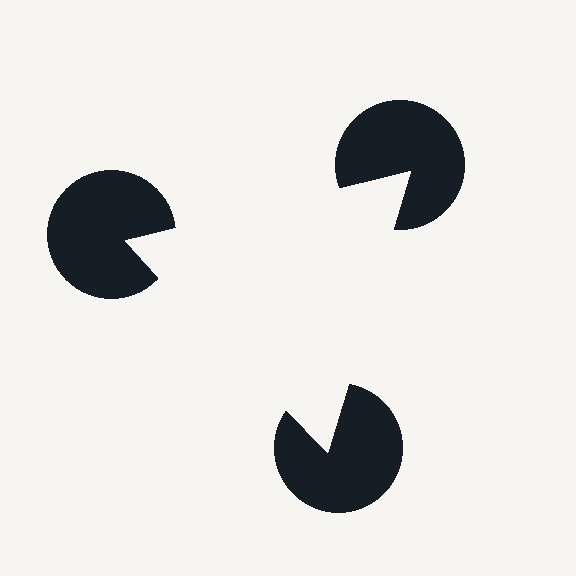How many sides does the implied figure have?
3 sides.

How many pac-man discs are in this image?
There are 3 — one at each vertex of the illusory triangle.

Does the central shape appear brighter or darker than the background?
It typically appears slightly brighter than the background, even though no actual brightness change is drawn.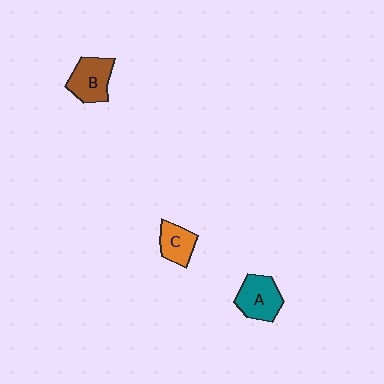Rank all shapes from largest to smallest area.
From largest to smallest: A (teal), B (brown), C (orange).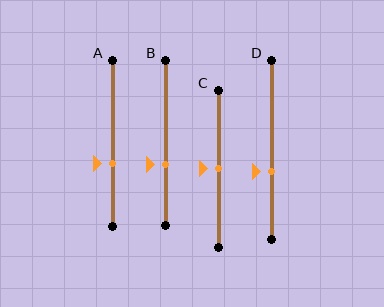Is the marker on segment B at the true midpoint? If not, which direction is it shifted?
No, the marker on segment B is shifted downward by about 13% of the segment length.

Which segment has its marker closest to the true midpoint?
Segment C has its marker closest to the true midpoint.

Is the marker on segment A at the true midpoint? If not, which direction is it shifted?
No, the marker on segment A is shifted downward by about 12% of the segment length.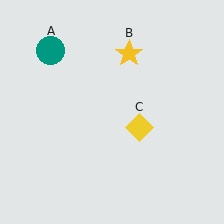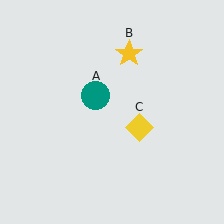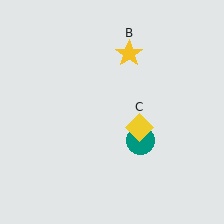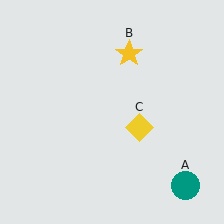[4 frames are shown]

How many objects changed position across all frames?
1 object changed position: teal circle (object A).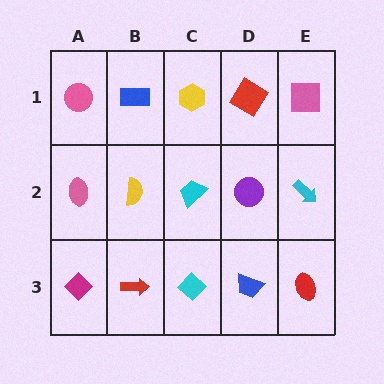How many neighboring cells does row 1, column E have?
2.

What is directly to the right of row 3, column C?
A blue trapezoid.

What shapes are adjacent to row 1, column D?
A purple circle (row 2, column D), a yellow hexagon (row 1, column C), a pink square (row 1, column E).